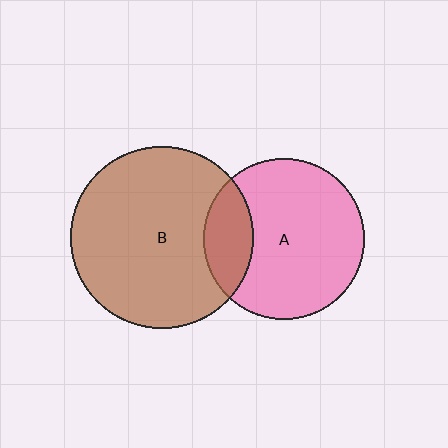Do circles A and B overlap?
Yes.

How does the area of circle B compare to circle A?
Approximately 1.3 times.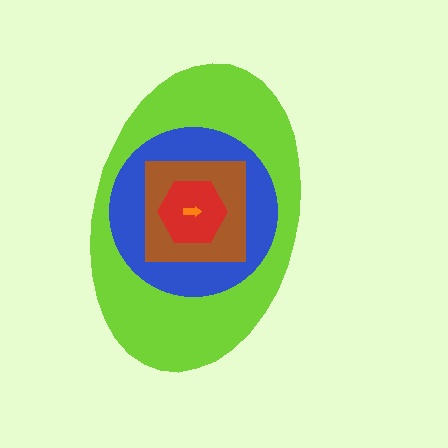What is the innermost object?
The orange arrow.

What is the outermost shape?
The lime ellipse.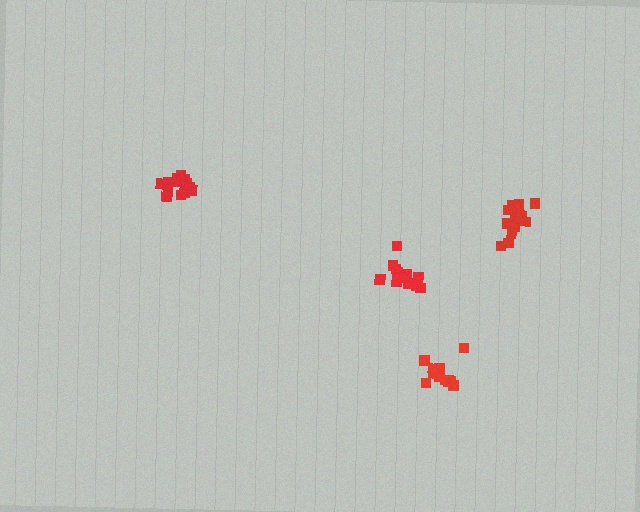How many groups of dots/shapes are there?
There are 4 groups.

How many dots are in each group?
Group 1: 13 dots, Group 2: 12 dots, Group 3: 14 dots, Group 4: 14 dots (53 total).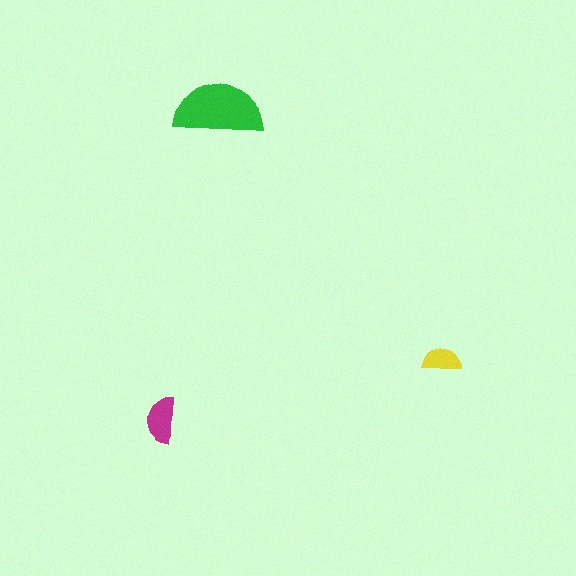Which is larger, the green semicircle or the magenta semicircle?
The green one.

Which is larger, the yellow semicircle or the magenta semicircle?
The magenta one.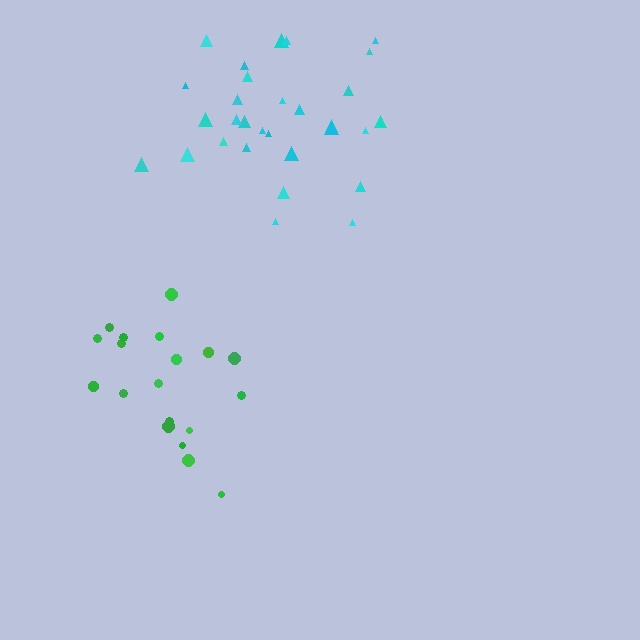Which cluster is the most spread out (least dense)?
Cyan.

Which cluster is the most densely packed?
Green.